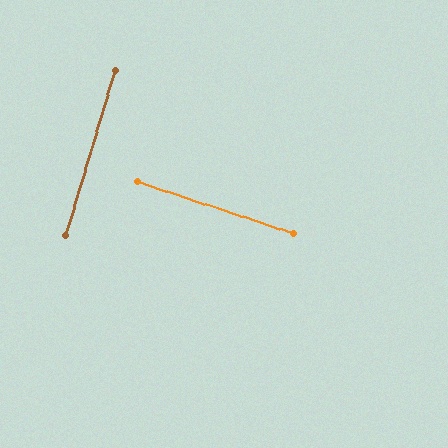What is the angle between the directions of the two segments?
Approximately 88 degrees.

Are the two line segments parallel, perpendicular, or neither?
Perpendicular — they meet at approximately 88°.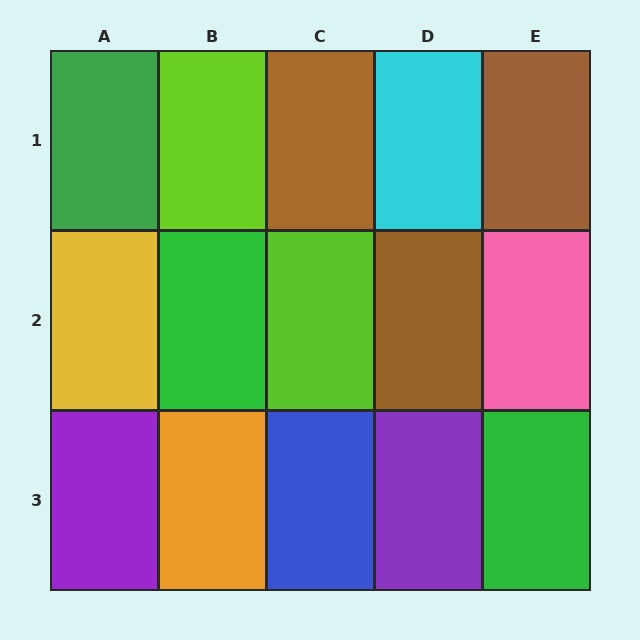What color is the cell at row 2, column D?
Brown.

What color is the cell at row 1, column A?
Green.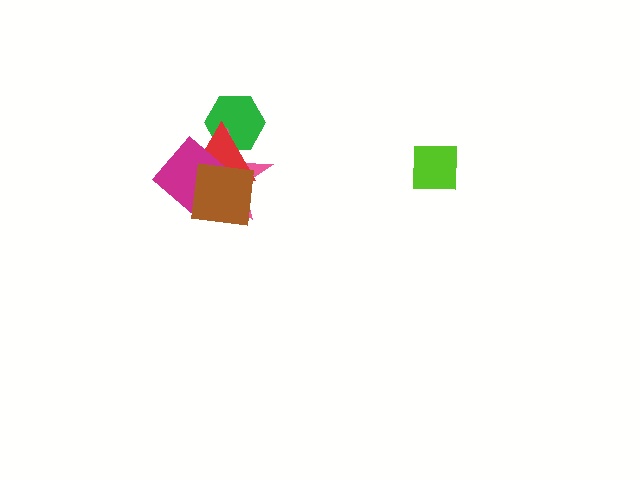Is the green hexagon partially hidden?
Yes, it is partially covered by another shape.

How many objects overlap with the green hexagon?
2 objects overlap with the green hexagon.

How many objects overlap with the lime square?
0 objects overlap with the lime square.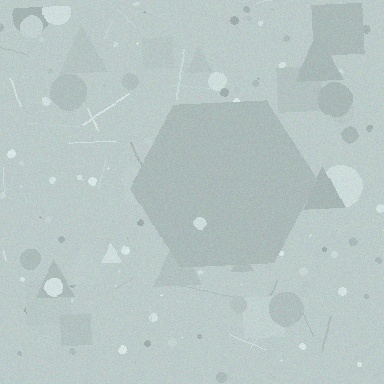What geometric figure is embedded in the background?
A hexagon is embedded in the background.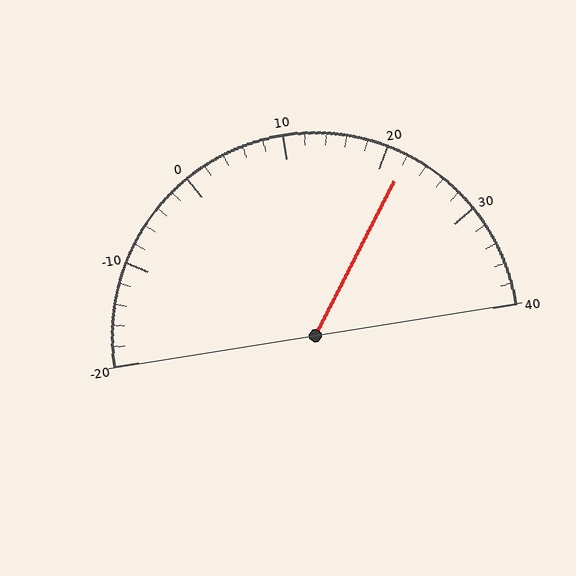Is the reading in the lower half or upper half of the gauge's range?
The reading is in the upper half of the range (-20 to 40).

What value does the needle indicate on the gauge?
The needle indicates approximately 22.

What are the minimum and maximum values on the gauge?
The gauge ranges from -20 to 40.